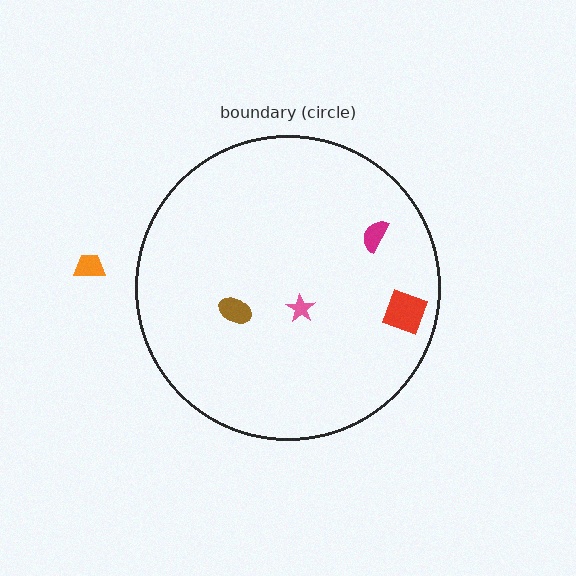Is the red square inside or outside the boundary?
Inside.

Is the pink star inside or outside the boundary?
Inside.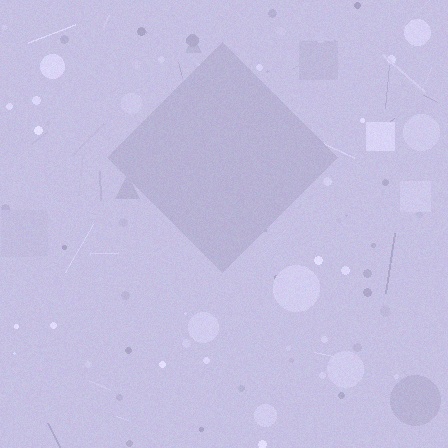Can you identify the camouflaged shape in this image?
The camouflaged shape is a diamond.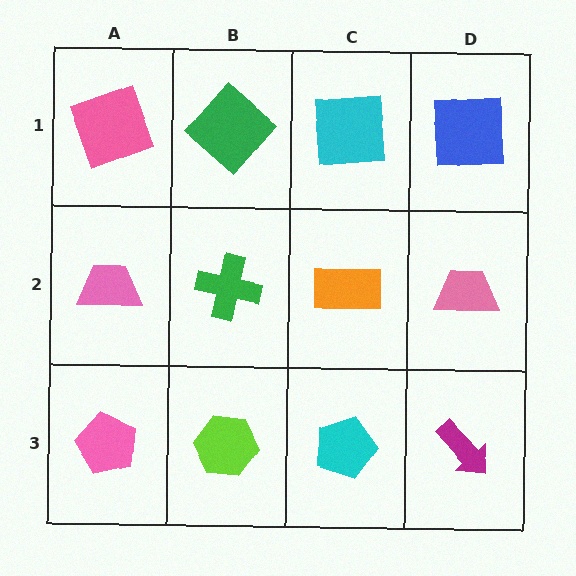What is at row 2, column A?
A pink trapezoid.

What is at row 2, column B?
A green cross.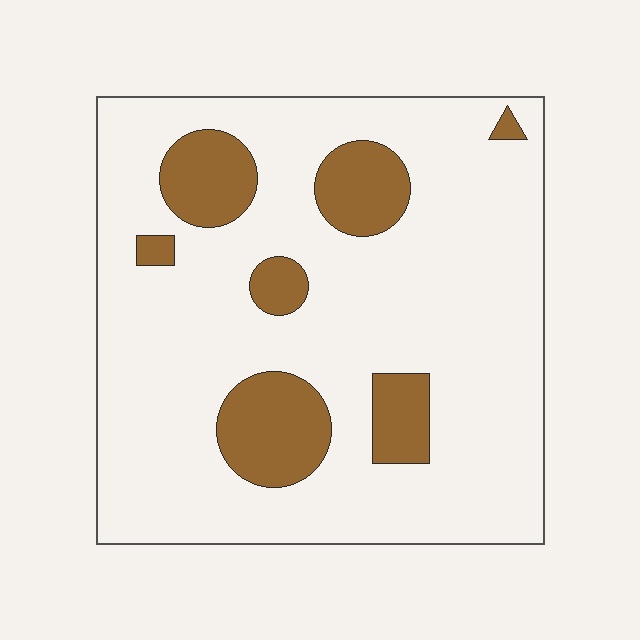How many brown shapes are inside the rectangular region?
7.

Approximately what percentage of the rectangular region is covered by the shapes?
Approximately 20%.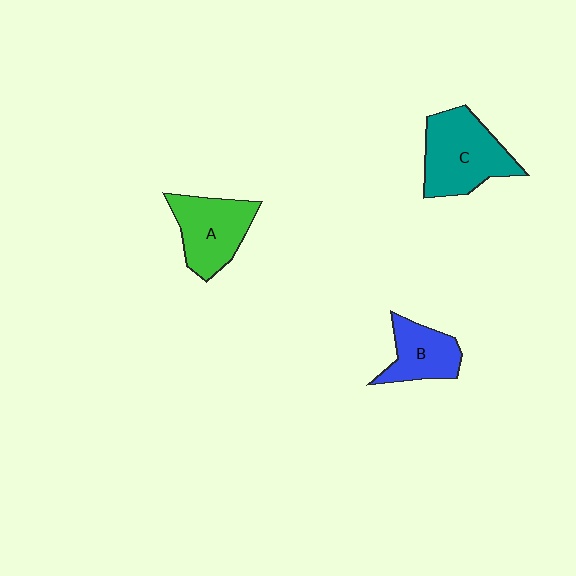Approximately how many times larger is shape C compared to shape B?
Approximately 1.6 times.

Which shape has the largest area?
Shape C (teal).